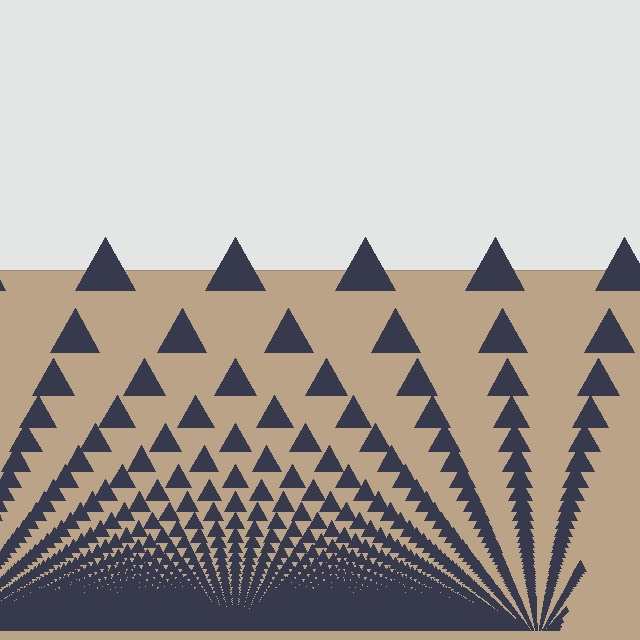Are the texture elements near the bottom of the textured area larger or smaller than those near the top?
Smaller. The gradient is inverted — elements near the bottom are smaller and denser.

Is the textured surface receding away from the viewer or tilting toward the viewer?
The surface appears to tilt toward the viewer. Texture elements get larger and sparser toward the top.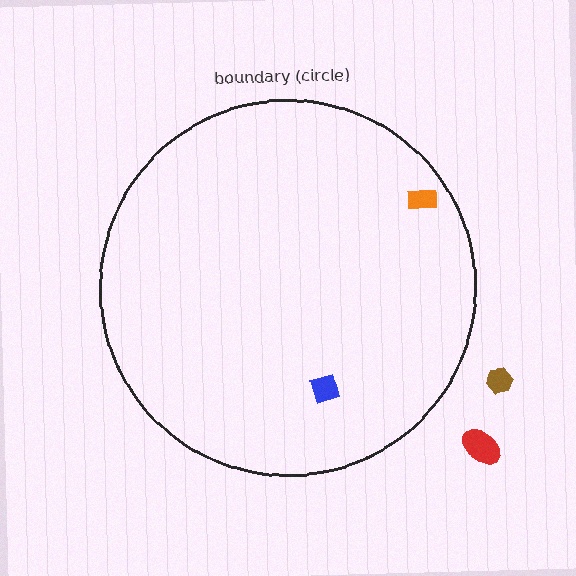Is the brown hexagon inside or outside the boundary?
Outside.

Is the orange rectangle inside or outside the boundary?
Inside.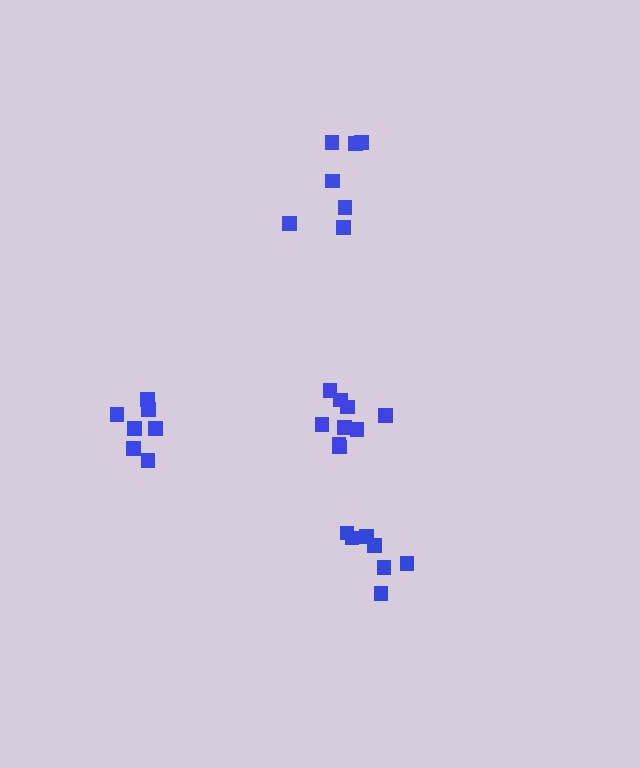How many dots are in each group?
Group 1: 7 dots, Group 2: 7 dots, Group 3: 9 dots, Group 4: 7 dots (30 total).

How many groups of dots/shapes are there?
There are 4 groups.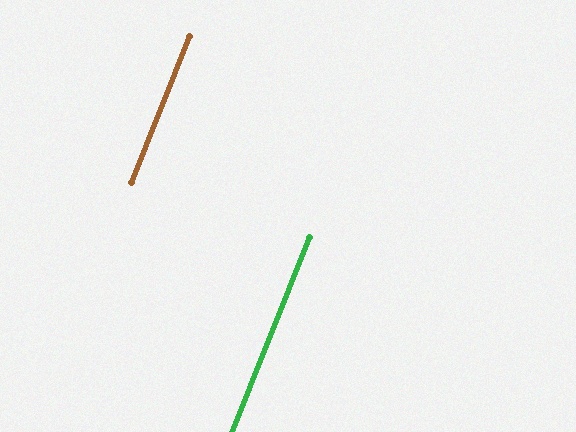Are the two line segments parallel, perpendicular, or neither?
Parallel — their directions differ by only 0.1°.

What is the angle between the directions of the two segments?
Approximately 0 degrees.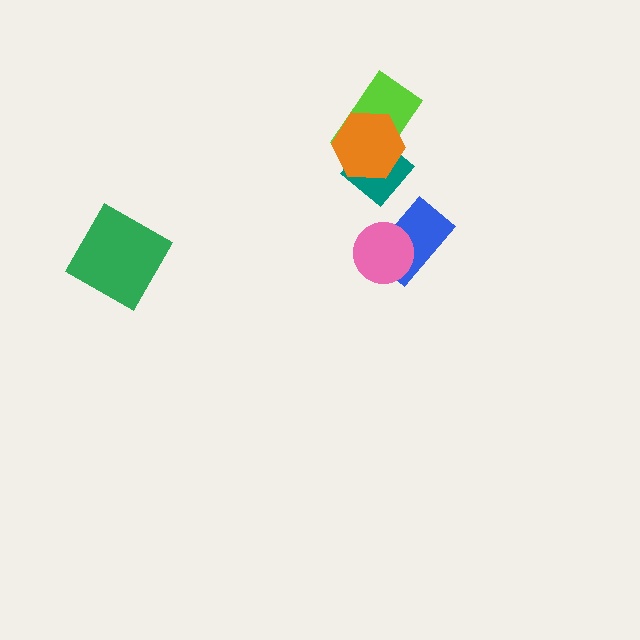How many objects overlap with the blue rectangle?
1 object overlaps with the blue rectangle.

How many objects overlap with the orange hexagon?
2 objects overlap with the orange hexagon.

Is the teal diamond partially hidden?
Yes, it is partially covered by another shape.